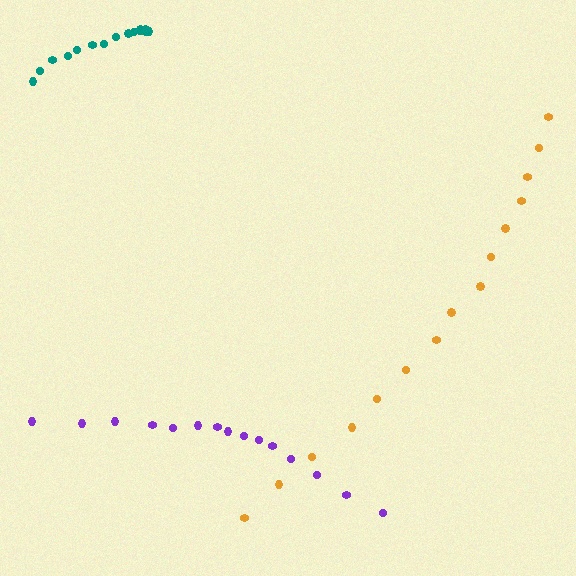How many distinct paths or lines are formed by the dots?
There are 3 distinct paths.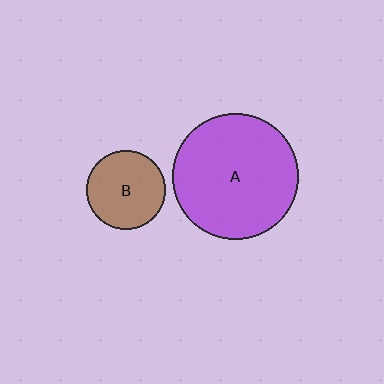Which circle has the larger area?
Circle A (purple).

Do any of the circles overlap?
No, none of the circles overlap.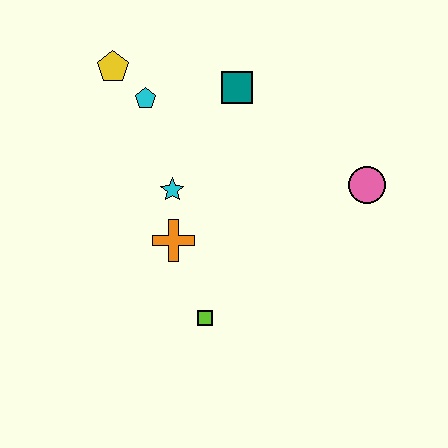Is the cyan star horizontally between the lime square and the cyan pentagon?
Yes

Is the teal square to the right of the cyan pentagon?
Yes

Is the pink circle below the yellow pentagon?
Yes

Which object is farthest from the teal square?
The lime square is farthest from the teal square.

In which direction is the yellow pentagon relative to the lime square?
The yellow pentagon is above the lime square.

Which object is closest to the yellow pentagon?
The cyan pentagon is closest to the yellow pentagon.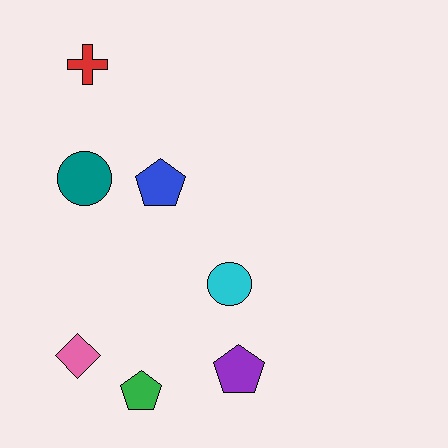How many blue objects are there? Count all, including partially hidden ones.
There is 1 blue object.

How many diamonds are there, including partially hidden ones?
There is 1 diamond.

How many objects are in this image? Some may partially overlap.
There are 7 objects.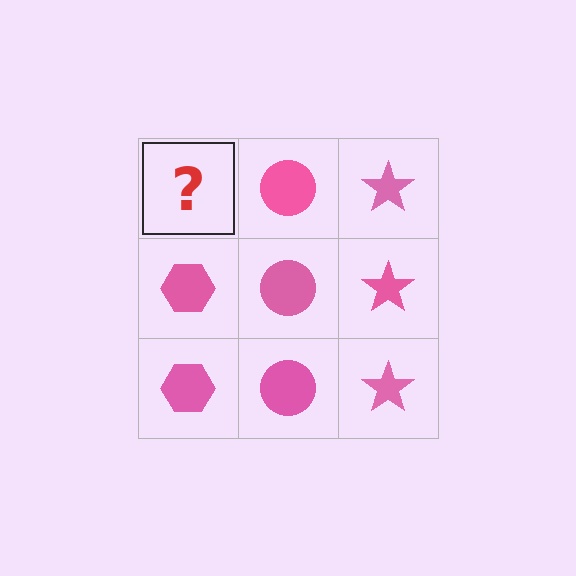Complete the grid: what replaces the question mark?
The question mark should be replaced with a pink hexagon.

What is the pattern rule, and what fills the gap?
The rule is that each column has a consistent shape. The gap should be filled with a pink hexagon.